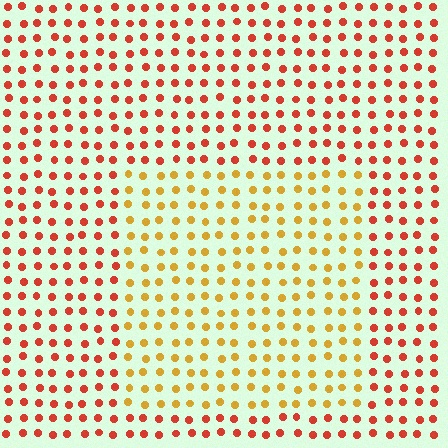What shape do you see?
I see a rectangle.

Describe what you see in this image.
The image is filled with small red elements in a uniform arrangement. A rectangle-shaped region is visible where the elements are tinted to a slightly different hue, forming a subtle color boundary.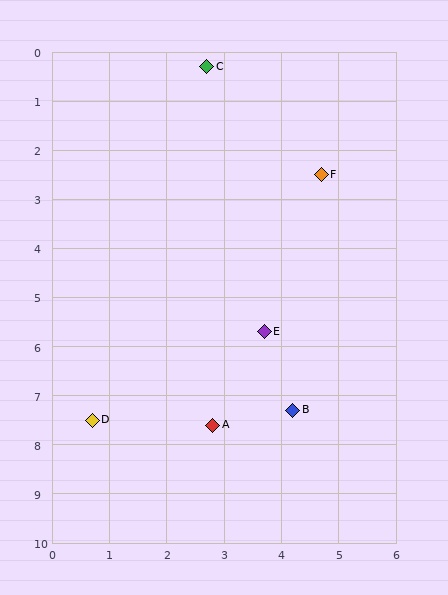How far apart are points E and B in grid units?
Points E and B are about 1.7 grid units apart.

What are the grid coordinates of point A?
Point A is at approximately (2.8, 7.6).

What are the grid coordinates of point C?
Point C is at approximately (2.7, 0.3).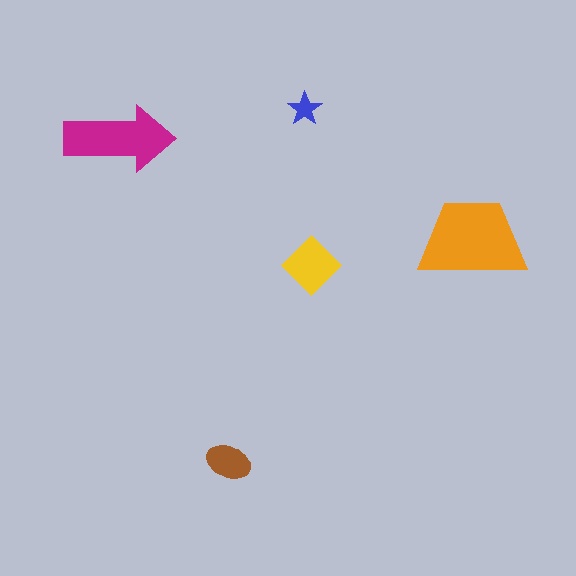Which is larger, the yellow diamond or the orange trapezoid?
The orange trapezoid.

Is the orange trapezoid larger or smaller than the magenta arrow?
Larger.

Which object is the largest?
The orange trapezoid.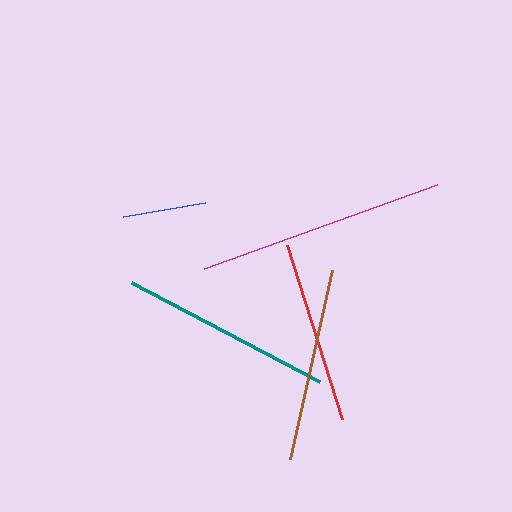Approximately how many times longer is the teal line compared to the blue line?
The teal line is approximately 2.5 times the length of the blue line.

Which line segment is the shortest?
The blue line is the shortest at approximately 84 pixels.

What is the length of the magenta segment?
The magenta segment is approximately 248 pixels long.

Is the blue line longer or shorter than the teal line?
The teal line is longer than the blue line.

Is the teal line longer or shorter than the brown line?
The teal line is longer than the brown line.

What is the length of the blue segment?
The blue segment is approximately 84 pixels long.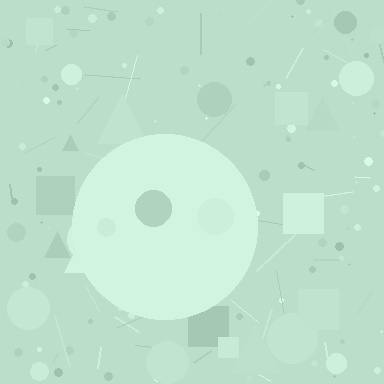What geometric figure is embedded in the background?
A circle is embedded in the background.